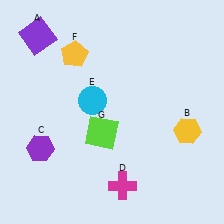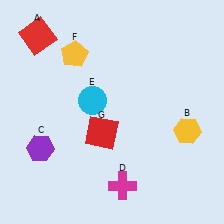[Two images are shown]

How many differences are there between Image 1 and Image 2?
There are 2 differences between the two images.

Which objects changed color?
A changed from purple to red. G changed from lime to red.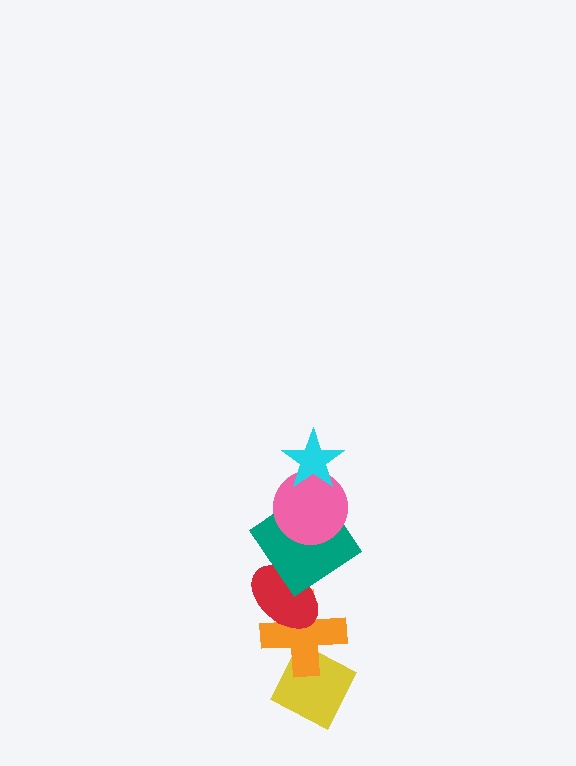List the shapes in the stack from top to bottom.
From top to bottom: the cyan star, the pink circle, the teal diamond, the red ellipse, the orange cross, the yellow diamond.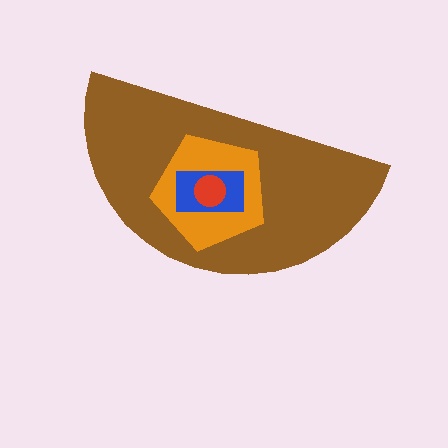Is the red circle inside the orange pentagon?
Yes.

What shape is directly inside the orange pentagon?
The blue rectangle.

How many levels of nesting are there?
4.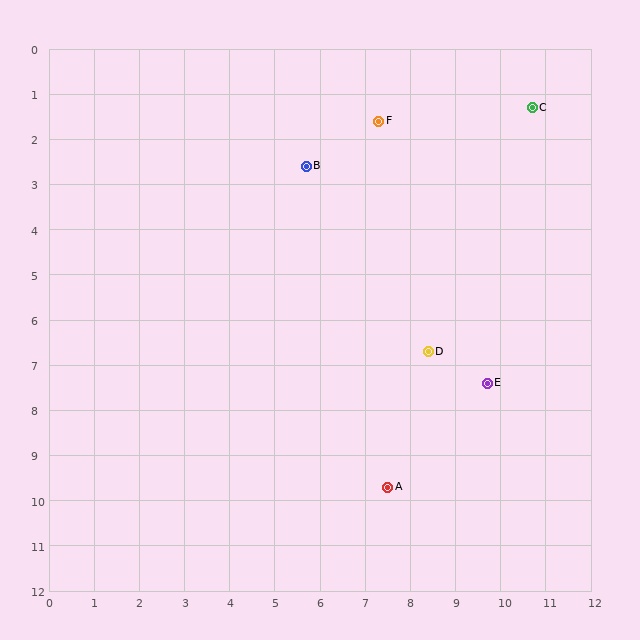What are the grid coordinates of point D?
Point D is at approximately (8.4, 6.7).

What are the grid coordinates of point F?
Point F is at approximately (7.3, 1.6).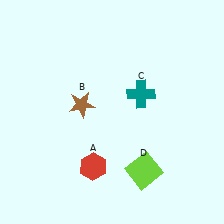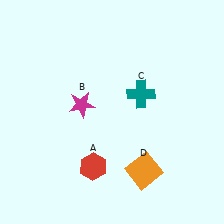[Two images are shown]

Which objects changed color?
B changed from brown to magenta. D changed from lime to orange.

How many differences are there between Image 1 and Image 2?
There are 2 differences between the two images.